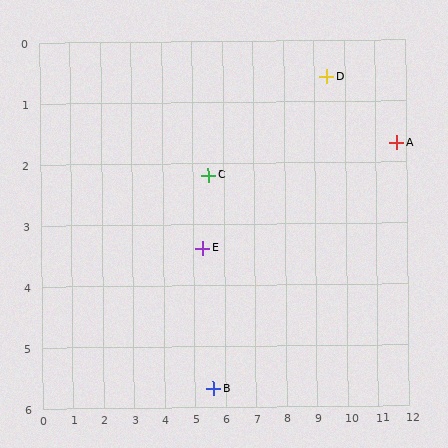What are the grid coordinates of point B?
Point B is at approximately (5.6, 5.7).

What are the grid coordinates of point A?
Point A is at approximately (11.7, 1.7).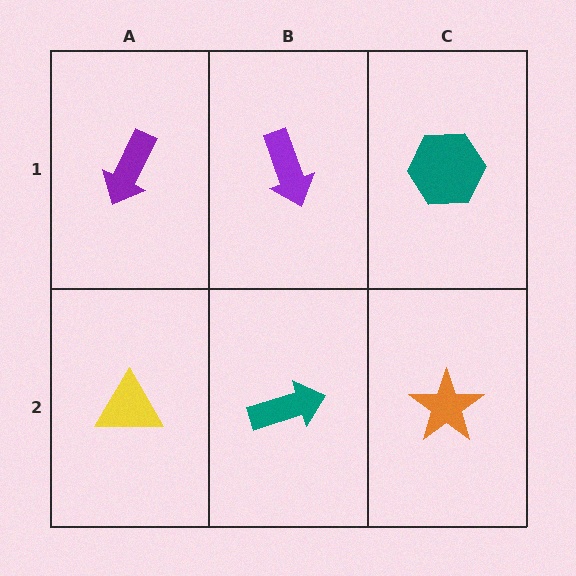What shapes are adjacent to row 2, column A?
A purple arrow (row 1, column A), a teal arrow (row 2, column B).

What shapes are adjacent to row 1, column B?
A teal arrow (row 2, column B), a purple arrow (row 1, column A), a teal hexagon (row 1, column C).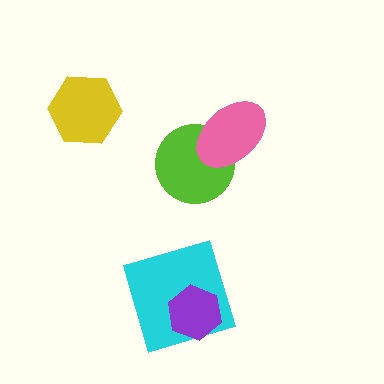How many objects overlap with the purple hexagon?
1 object overlaps with the purple hexagon.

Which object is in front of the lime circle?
The pink ellipse is in front of the lime circle.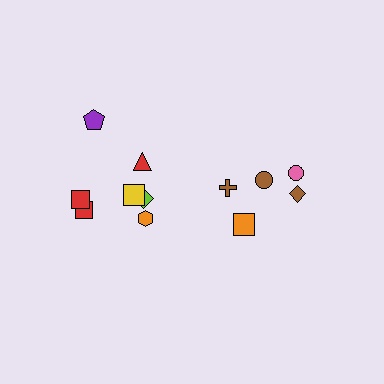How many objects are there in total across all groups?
There are 12 objects.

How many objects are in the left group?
There are 7 objects.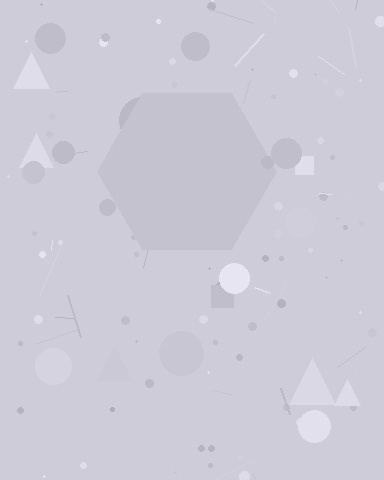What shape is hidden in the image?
A hexagon is hidden in the image.